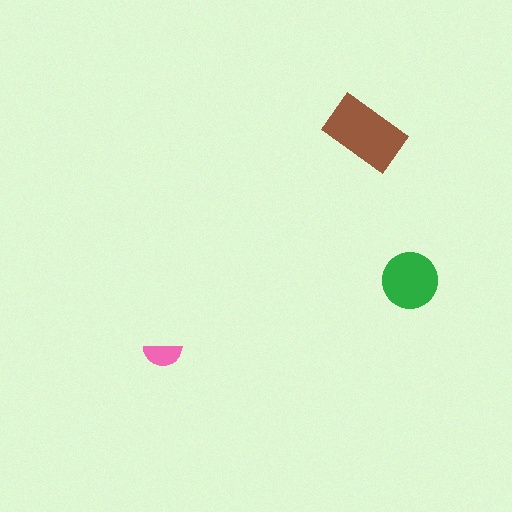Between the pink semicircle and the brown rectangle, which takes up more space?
The brown rectangle.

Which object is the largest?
The brown rectangle.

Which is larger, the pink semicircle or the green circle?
The green circle.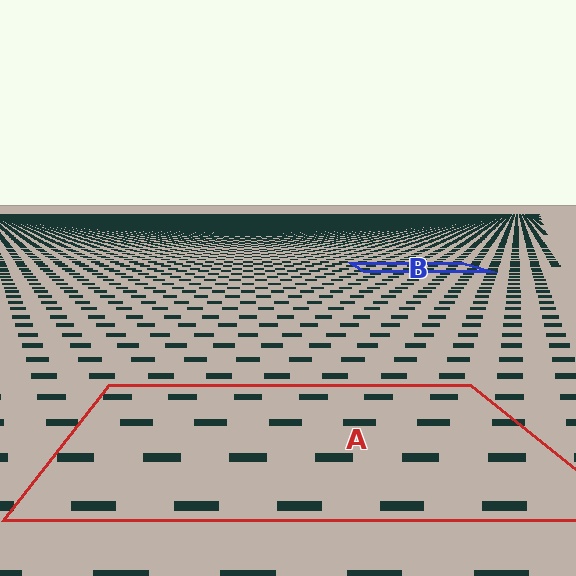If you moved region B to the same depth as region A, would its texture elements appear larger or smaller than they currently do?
They would appear larger. At a closer depth, the same texture elements are projected at a bigger on-screen size.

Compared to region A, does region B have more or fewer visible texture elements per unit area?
Region B has more texture elements per unit area — they are packed more densely because it is farther away.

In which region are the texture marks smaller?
The texture marks are smaller in region B, because it is farther away.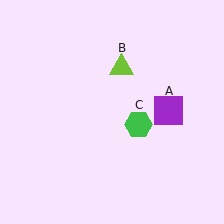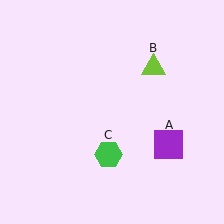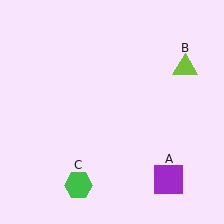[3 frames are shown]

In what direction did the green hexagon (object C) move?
The green hexagon (object C) moved down and to the left.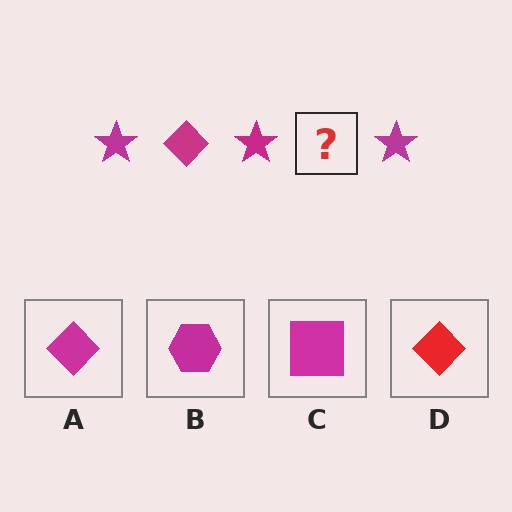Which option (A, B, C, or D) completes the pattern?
A.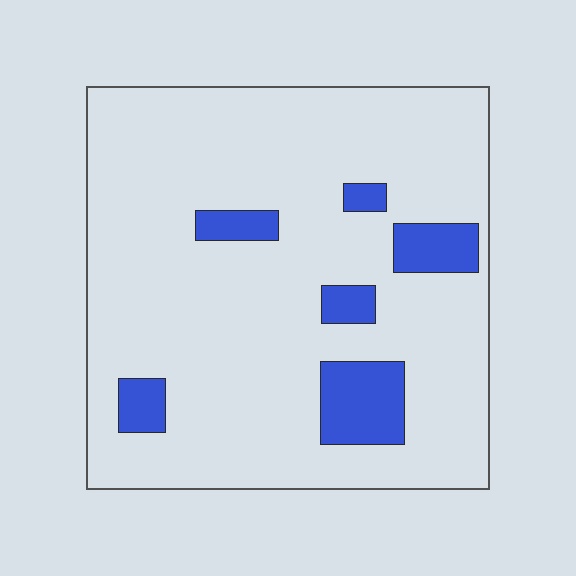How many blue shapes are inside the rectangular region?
6.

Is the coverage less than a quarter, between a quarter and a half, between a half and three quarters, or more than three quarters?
Less than a quarter.